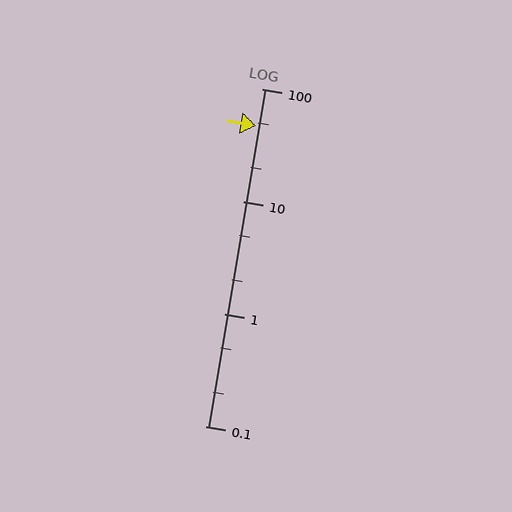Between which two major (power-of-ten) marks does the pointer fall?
The pointer is between 10 and 100.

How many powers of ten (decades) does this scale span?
The scale spans 3 decades, from 0.1 to 100.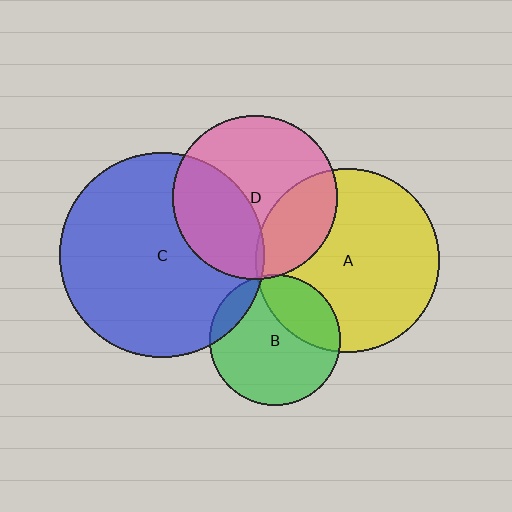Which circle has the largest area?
Circle C (blue).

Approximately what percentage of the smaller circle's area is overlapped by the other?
Approximately 35%.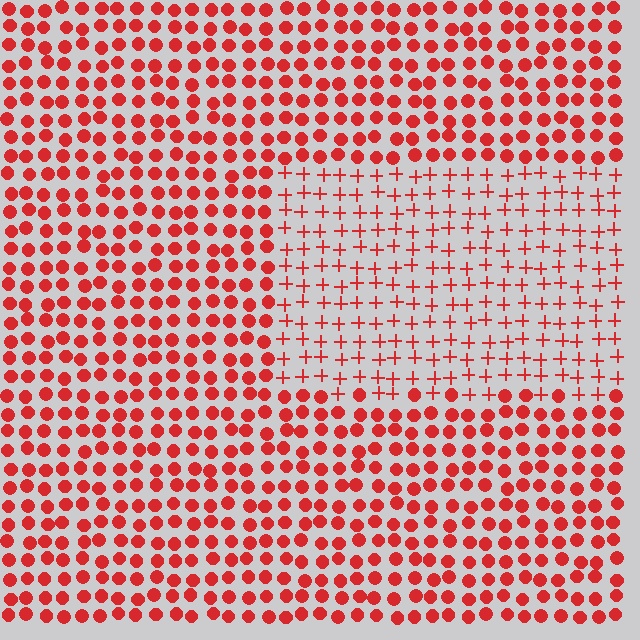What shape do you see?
I see a rectangle.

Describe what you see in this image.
The image is filled with small red elements arranged in a uniform grid. A rectangle-shaped region contains plus signs, while the surrounding area contains circles. The boundary is defined purely by the change in element shape.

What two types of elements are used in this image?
The image uses plus signs inside the rectangle region and circles outside it.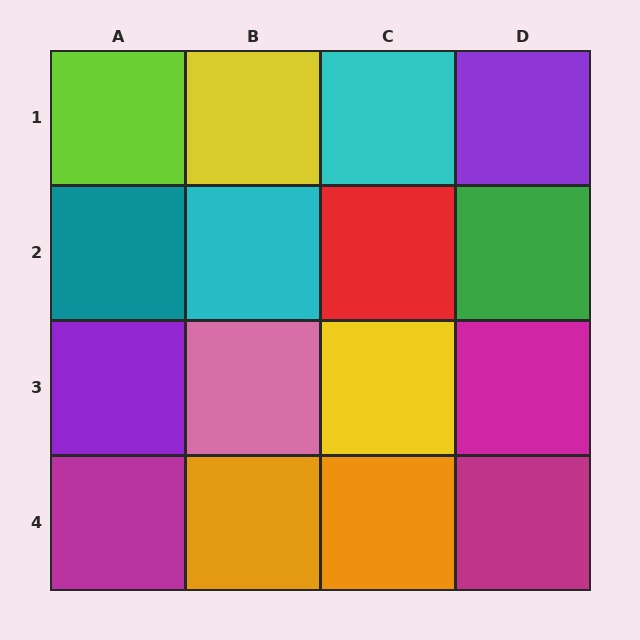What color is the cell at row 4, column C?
Orange.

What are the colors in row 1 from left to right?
Lime, yellow, cyan, purple.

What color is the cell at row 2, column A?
Teal.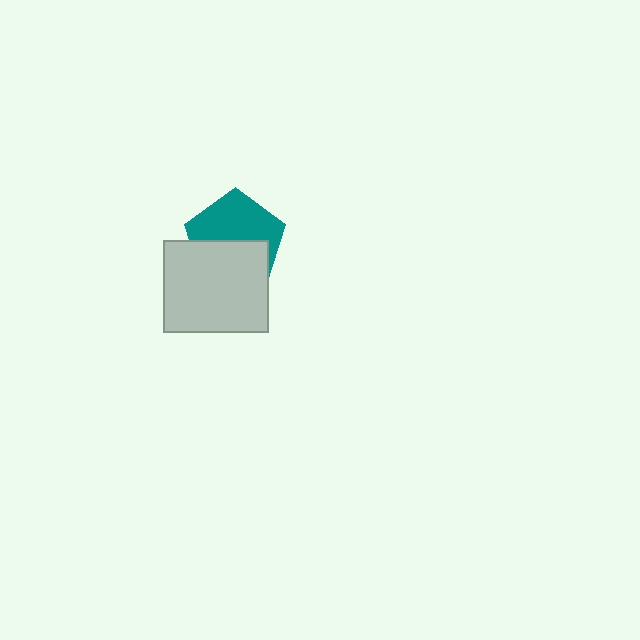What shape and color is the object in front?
The object in front is a light gray rectangle.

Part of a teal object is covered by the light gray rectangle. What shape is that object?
It is a pentagon.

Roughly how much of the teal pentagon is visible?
About half of it is visible (roughly 51%).